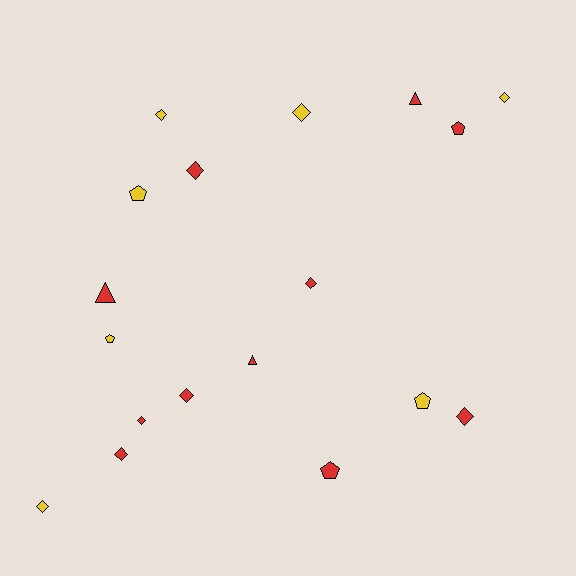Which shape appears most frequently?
Diamond, with 10 objects.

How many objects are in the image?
There are 18 objects.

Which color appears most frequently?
Red, with 11 objects.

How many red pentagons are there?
There are 2 red pentagons.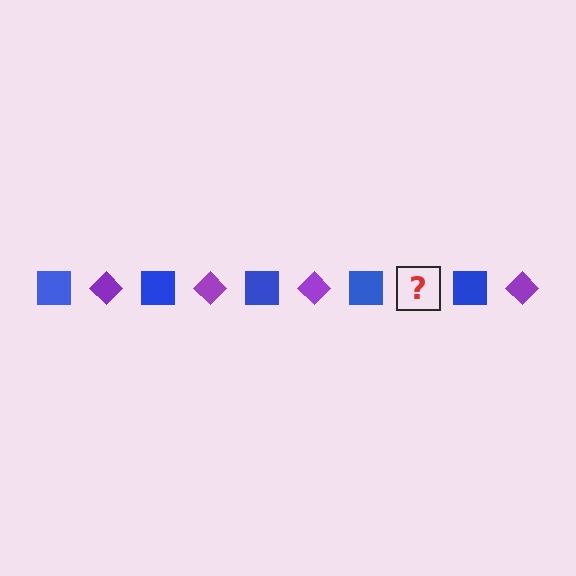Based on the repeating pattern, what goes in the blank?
The blank should be a purple diamond.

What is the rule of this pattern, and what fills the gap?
The rule is that the pattern alternates between blue square and purple diamond. The gap should be filled with a purple diamond.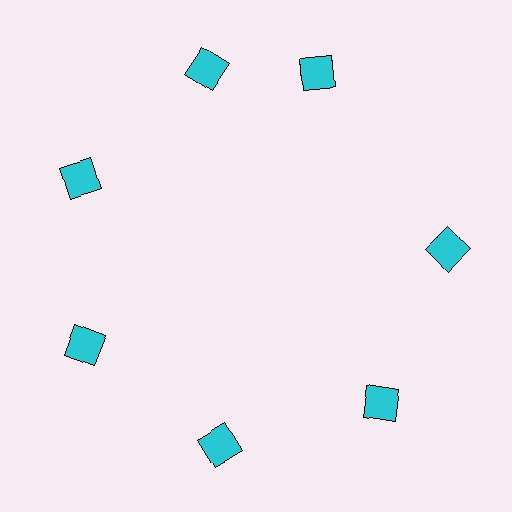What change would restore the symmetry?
The symmetry would be restored by rotating it back into even spacing with its neighbors so that all 7 squares sit at equal angles and equal distance from the center.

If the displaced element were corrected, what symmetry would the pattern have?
It would have 7-fold rotational symmetry — the pattern would map onto itself every 51 degrees.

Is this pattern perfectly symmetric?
No. The 7 cyan squares are arranged in a ring, but one element near the 1 o'clock position is rotated out of alignment along the ring, breaking the 7-fold rotational symmetry.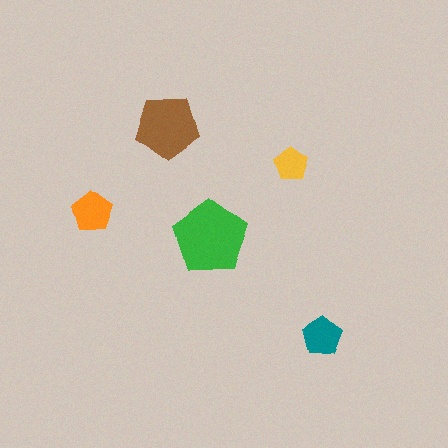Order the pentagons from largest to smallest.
the green one, the brown one, the orange one, the teal one, the yellow one.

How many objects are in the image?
There are 5 objects in the image.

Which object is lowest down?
The teal pentagon is bottommost.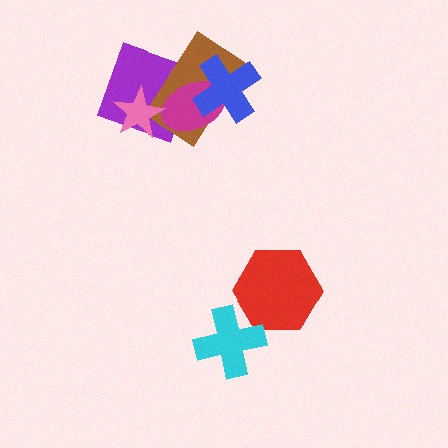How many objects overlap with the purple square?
3 objects overlap with the purple square.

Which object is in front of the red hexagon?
The cyan cross is in front of the red hexagon.